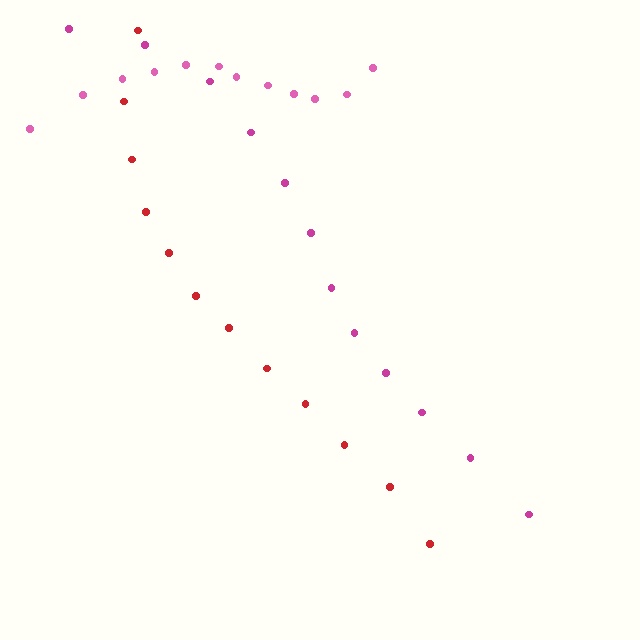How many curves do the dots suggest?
There are 3 distinct paths.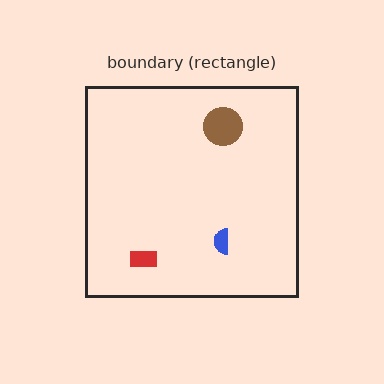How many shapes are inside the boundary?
3 inside, 0 outside.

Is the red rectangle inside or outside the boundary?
Inside.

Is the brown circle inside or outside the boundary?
Inside.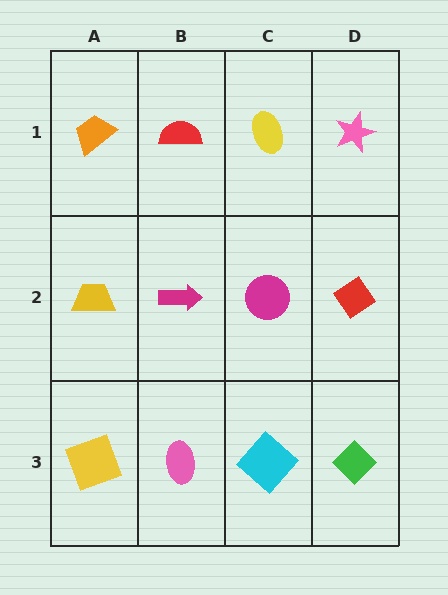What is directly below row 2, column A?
A yellow square.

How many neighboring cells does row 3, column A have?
2.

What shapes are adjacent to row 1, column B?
A magenta arrow (row 2, column B), an orange trapezoid (row 1, column A), a yellow ellipse (row 1, column C).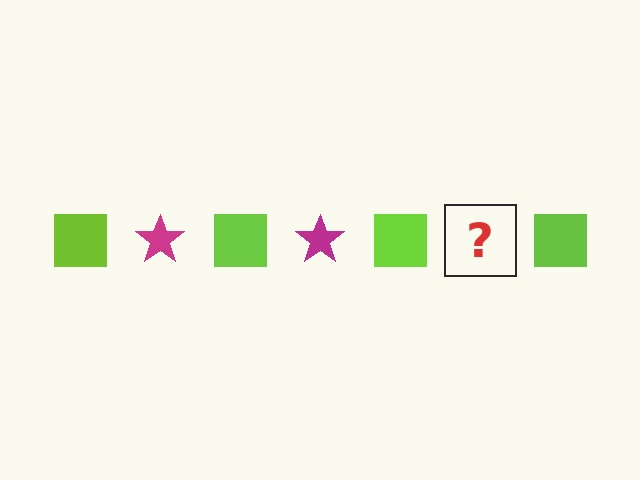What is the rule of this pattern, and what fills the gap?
The rule is that the pattern alternates between lime square and magenta star. The gap should be filled with a magenta star.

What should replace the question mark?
The question mark should be replaced with a magenta star.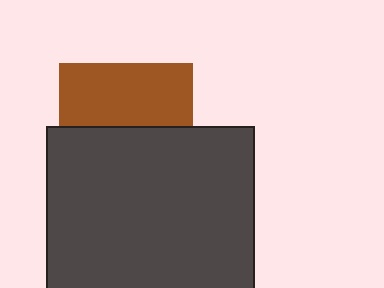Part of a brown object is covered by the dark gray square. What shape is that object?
It is a square.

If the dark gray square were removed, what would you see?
You would see the complete brown square.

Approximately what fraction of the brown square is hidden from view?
Roughly 53% of the brown square is hidden behind the dark gray square.